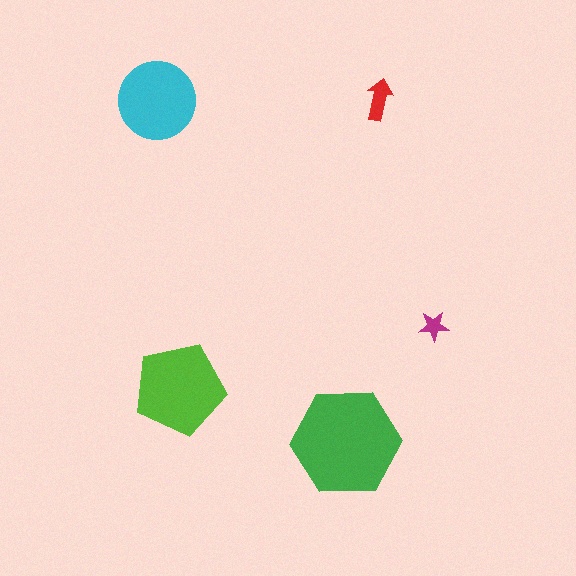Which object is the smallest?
The magenta star.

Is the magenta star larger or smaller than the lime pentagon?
Smaller.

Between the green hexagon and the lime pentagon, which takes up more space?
The green hexagon.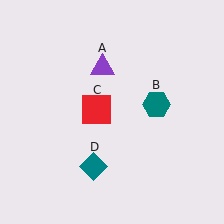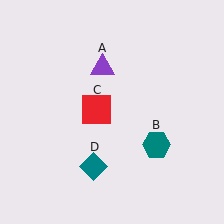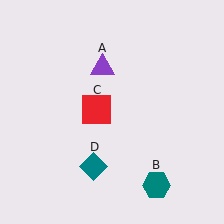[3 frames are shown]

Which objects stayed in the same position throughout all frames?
Purple triangle (object A) and red square (object C) and teal diamond (object D) remained stationary.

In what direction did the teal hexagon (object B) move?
The teal hexagon (object B) moved down.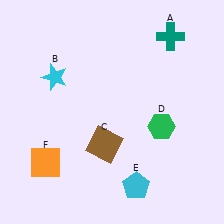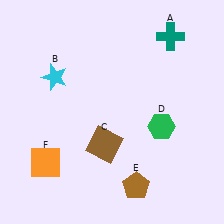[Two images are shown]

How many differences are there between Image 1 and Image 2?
There is 1 difference between the two images.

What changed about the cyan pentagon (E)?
In Image 1, E is cyan. In Image 2, it changed to brown.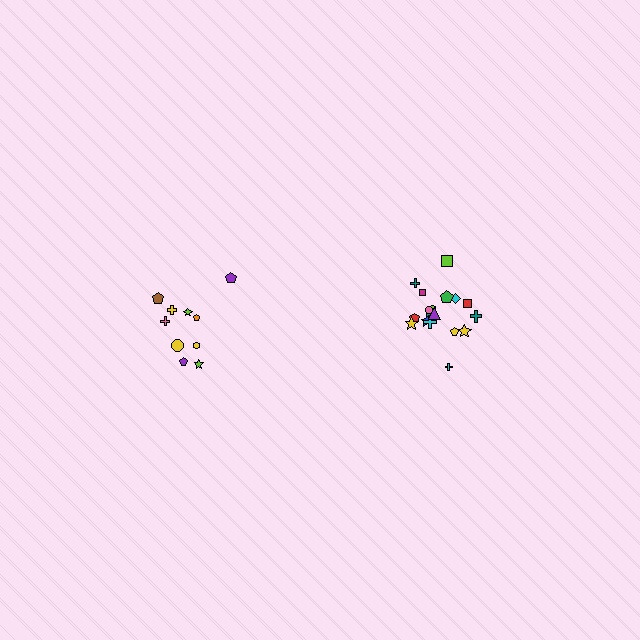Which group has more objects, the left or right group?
The right group.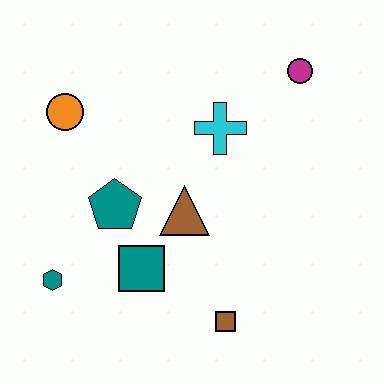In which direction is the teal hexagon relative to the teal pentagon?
The teal hexagon is below the teal pentagon.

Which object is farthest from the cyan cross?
The teal hexagon is farthest from the cyan cross.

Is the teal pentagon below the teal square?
No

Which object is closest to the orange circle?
The teal pentagon is closest to the orange circle.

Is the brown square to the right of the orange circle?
Yes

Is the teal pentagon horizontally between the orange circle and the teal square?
Yes